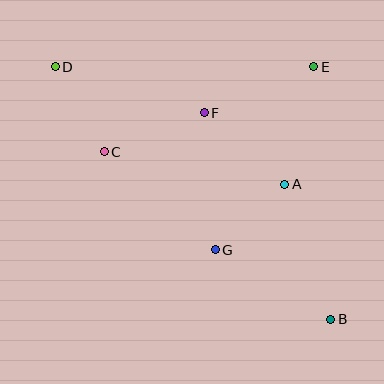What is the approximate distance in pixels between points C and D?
The distance between C and D is approximately 98 pixels.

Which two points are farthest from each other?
Points B and D are farthest from each other.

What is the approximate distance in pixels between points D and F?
The distance between D and F is approximately 156 pixels.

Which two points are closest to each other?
Points A and G are closest to each other.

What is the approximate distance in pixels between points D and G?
The distance between D and G is approximately 243 pixels.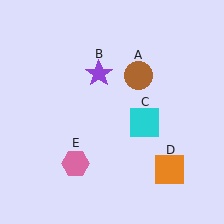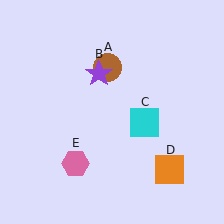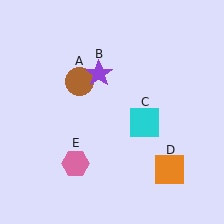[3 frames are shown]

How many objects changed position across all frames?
1 object changed position: brown circle (object A).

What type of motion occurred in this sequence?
The brown circle (object A) rotated counterclockwise around the center of the scene.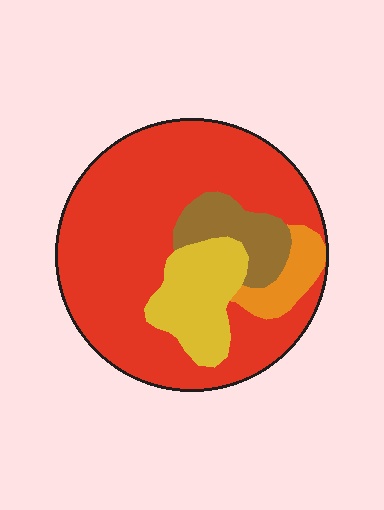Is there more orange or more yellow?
Yellow.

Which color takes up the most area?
Red, at roughly 70%.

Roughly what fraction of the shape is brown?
Brown takes up about one tenth (1/10) of the shape.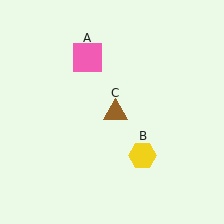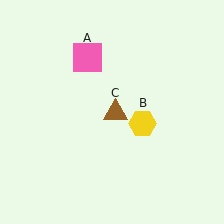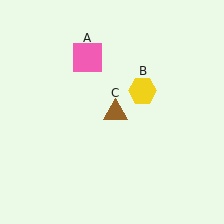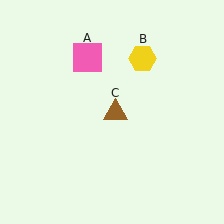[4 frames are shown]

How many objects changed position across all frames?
1 object changed position: yellow hexagon (object B).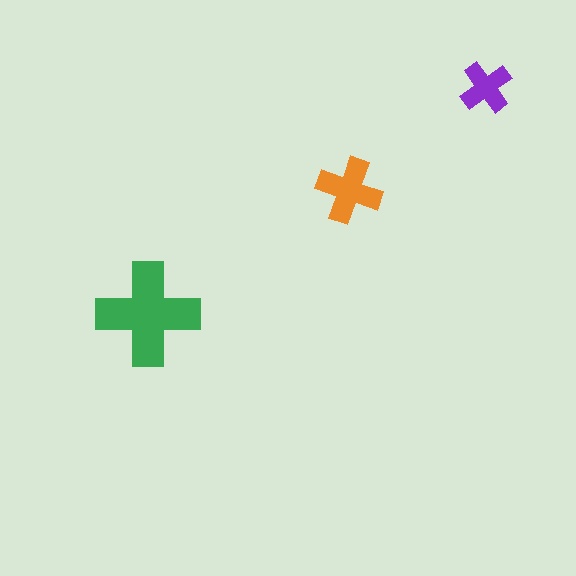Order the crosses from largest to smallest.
the green one, the orange one, the purple one.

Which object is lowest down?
The green cross is bottommost.